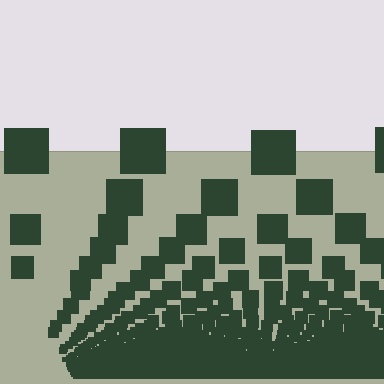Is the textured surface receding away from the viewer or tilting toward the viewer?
The surface appears to tilt toward the viewer. Texture elements get larger and sparser toward the top.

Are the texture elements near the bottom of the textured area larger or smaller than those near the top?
Smaller. The gradient is inverted — elements near the bottom are smaller and denser.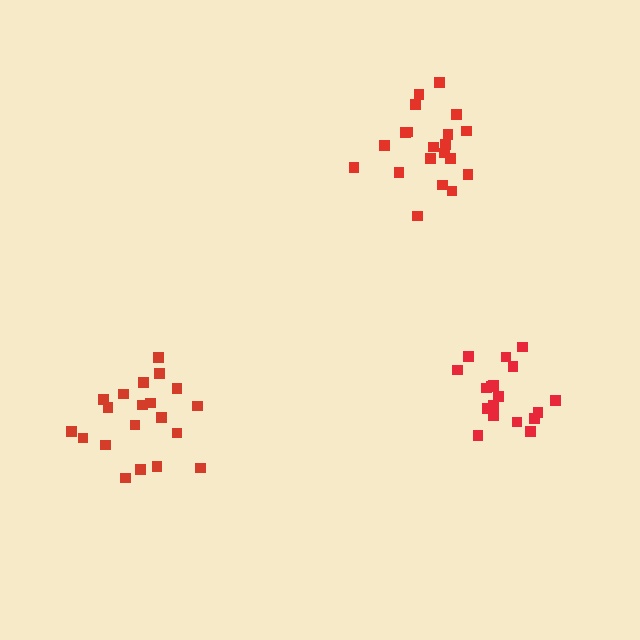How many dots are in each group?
Group 1: 20 dots, Group 2: 20 dots, Group 3: 18 dots (58 total).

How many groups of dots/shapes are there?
There are 3 groups.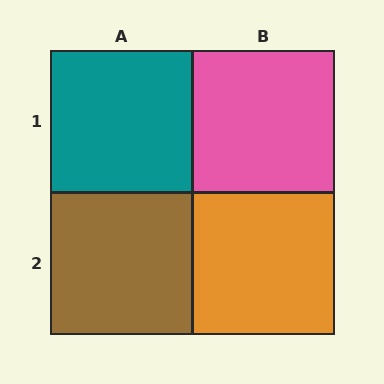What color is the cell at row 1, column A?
Teal.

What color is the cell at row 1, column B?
Pink.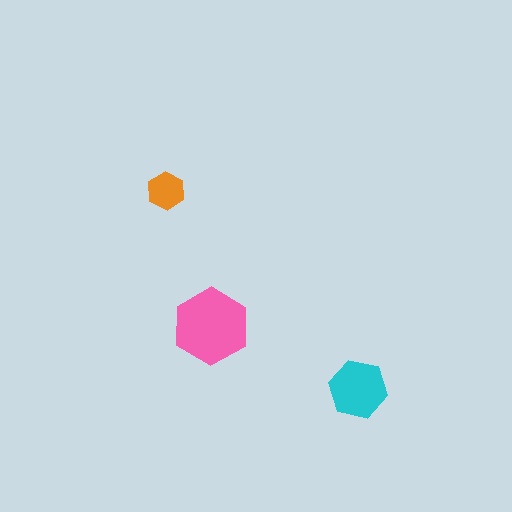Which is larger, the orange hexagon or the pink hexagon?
The pink one.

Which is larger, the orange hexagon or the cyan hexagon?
The cyan one.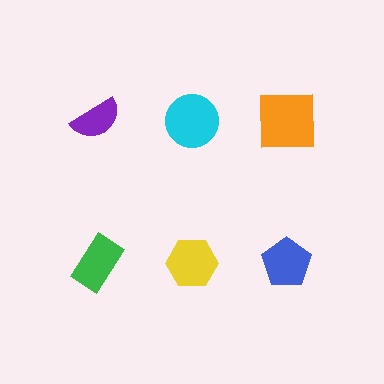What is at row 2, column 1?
A green rectangle.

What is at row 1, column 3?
An orange square.